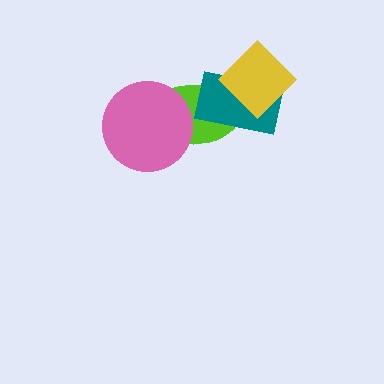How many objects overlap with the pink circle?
1 object overlaps with the pink circle.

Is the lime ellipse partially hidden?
Yes, it is partially covered by another shape.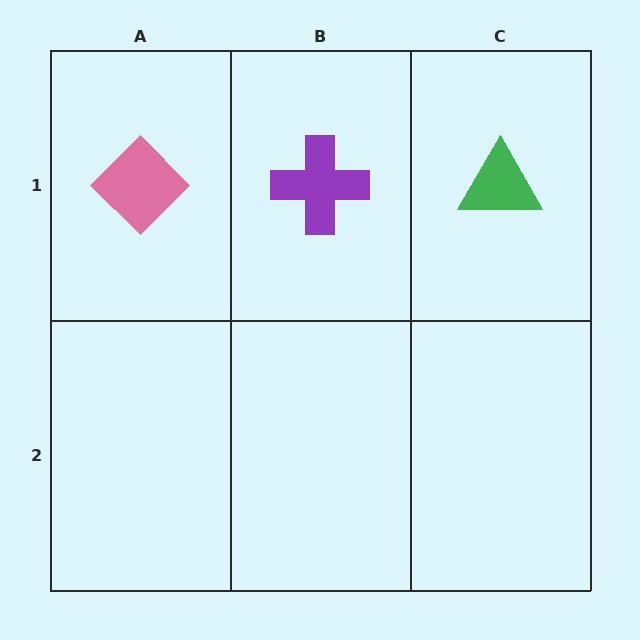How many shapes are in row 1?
3 shapes.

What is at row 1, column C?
A green triangle.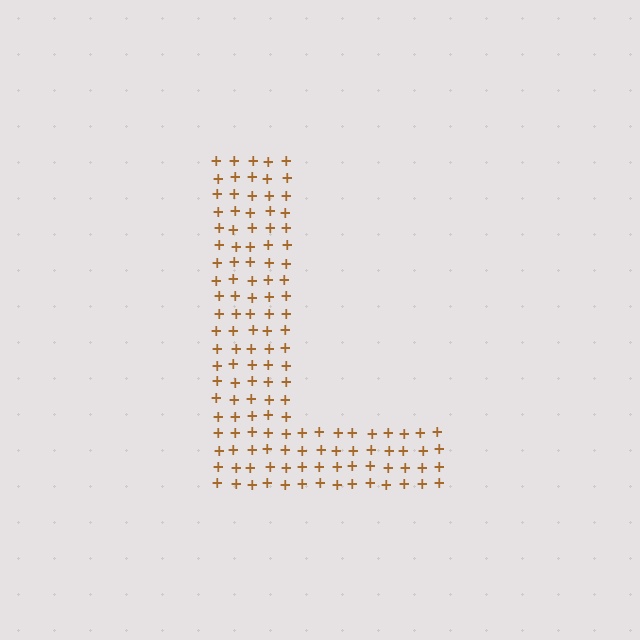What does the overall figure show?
The overall figure shows the letter L.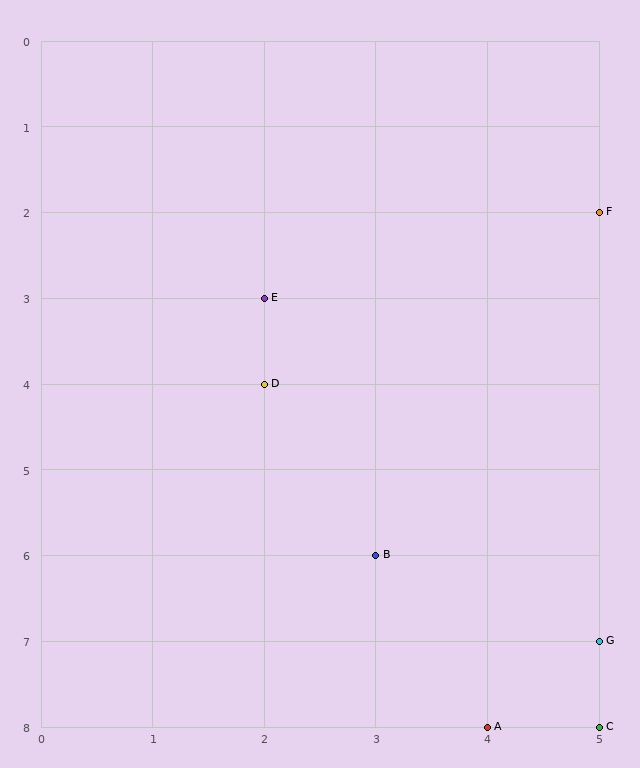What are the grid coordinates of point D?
Point D is at grid coordinates (2, 4).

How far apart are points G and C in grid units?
Points G and C are 1 row apart.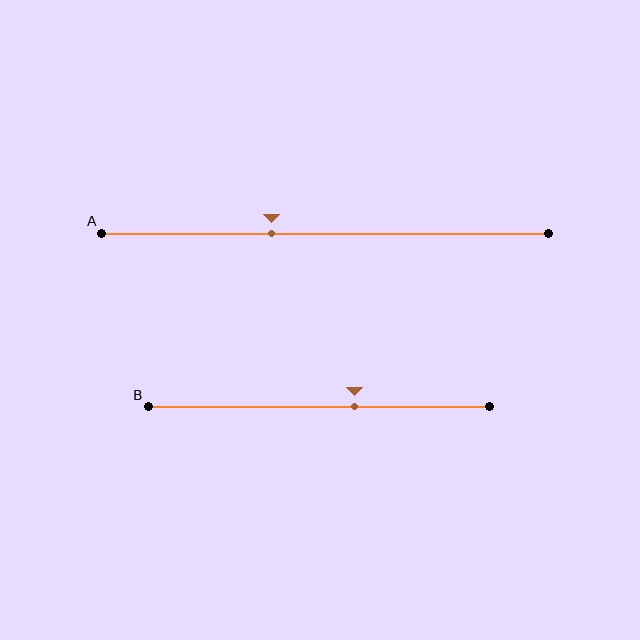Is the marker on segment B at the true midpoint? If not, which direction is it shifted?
No, the marker on segment B is shifted to the right by about 11% of the segment length.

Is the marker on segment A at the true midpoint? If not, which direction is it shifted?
No, the marker on segment A is shifted to the left by about 12% of the segment length.